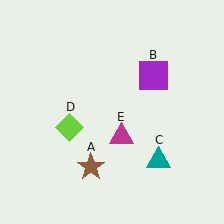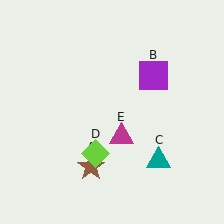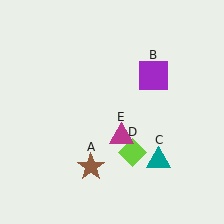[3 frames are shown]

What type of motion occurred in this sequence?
The lime diamond (object D) rotated counterclockwise around the center of the scene.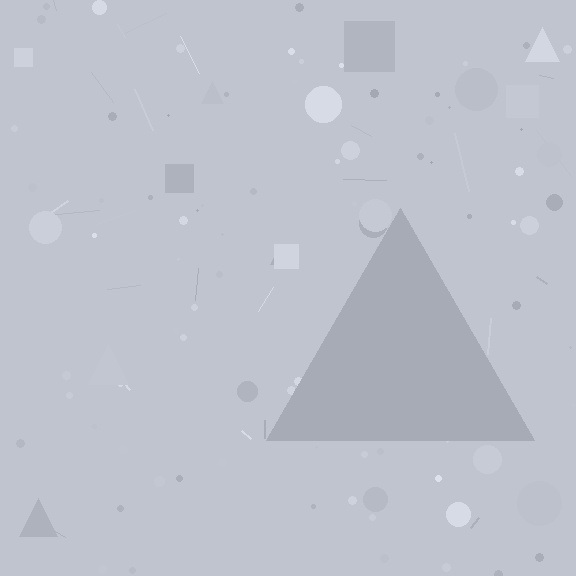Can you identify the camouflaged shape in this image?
The camouflaged shape is a triangle.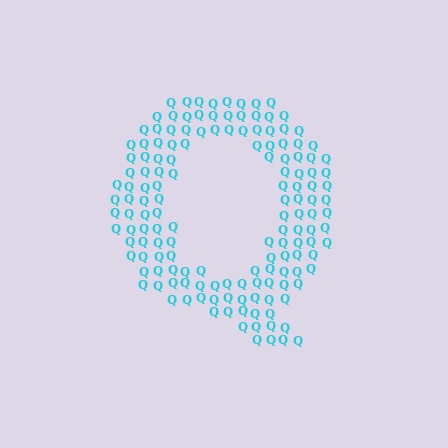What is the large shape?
The large shape is the letter Q.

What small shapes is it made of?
It is made of small letter Q's.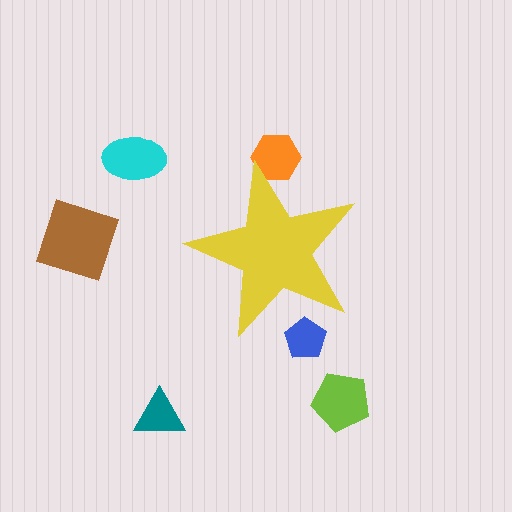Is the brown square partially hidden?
No, the brown square is fully visible.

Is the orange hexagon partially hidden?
Yes, the orange hexagon is partially hidden behind the yellow star.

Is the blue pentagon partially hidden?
Yes, the blue pentagon is partially hidden behind the yellow star.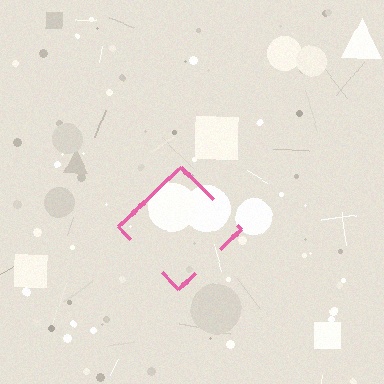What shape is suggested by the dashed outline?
The dashed outline suggests a diamond.